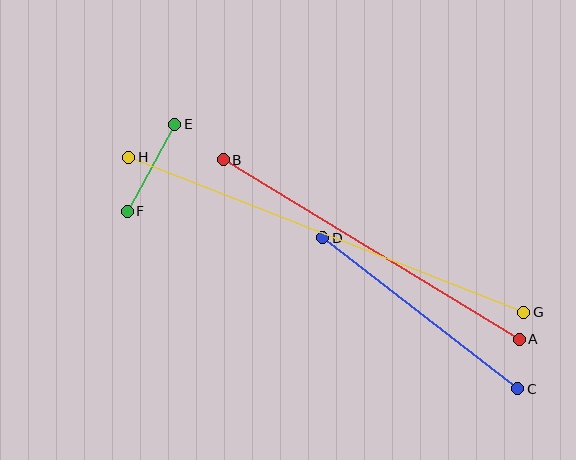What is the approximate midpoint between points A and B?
The midpoint is at approximately (371, 250) pixels.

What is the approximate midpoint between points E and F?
The midpoint is at approximately (151, 168) pixels.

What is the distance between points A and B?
The distance is approximately 346 pixels.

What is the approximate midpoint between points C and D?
The midpoint is at approximately (420, 313) pixels.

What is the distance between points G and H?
The distance is approximately 424 pixels.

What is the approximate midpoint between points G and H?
The midpoint is at approximately (326, 235) pixels.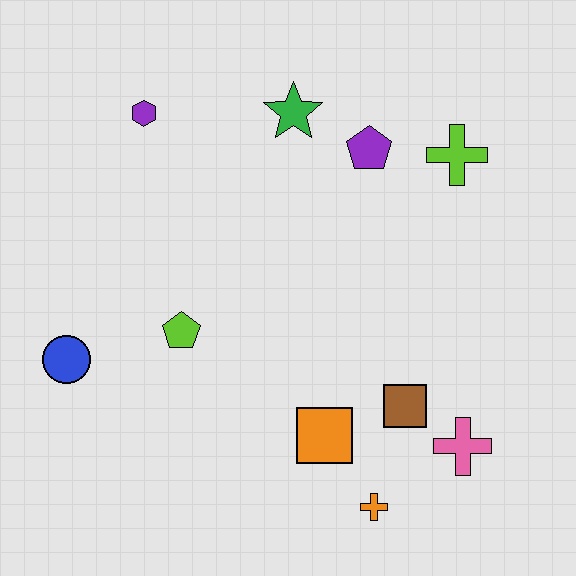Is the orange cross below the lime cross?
Yes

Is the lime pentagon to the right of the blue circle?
Yes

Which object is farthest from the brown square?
The purple hexagon is farthest from the brown square.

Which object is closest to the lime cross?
The purple pentagon is closest to the lime cross.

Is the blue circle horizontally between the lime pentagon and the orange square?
No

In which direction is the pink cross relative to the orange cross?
The pink cross is to the right of the orange cross.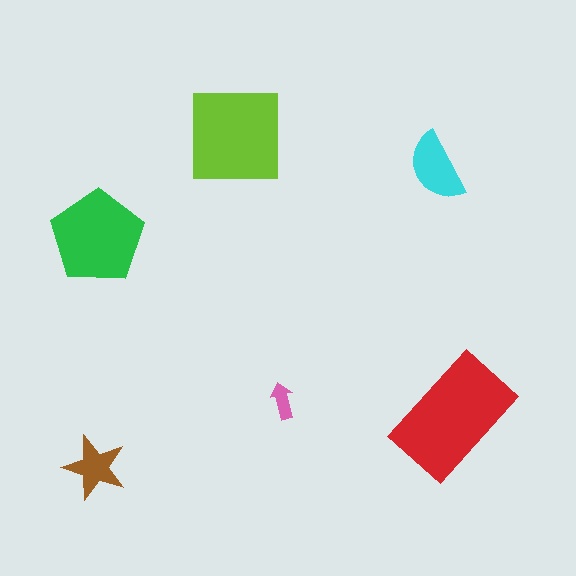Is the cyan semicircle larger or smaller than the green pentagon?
Smaller.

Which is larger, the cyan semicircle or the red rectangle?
The red rectangle.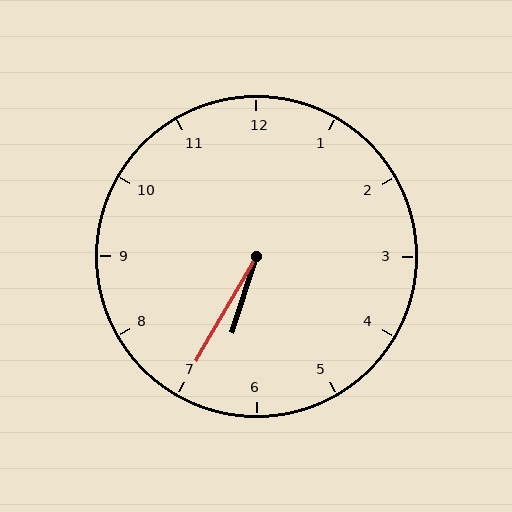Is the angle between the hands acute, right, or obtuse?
It is acute.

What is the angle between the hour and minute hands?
Approximately 12 degrees.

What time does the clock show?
6:35.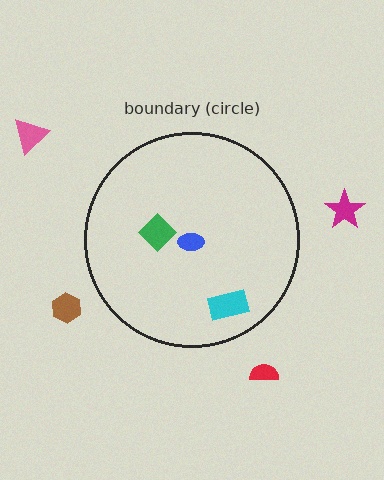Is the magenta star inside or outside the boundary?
Outside.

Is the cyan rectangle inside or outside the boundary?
Inside.